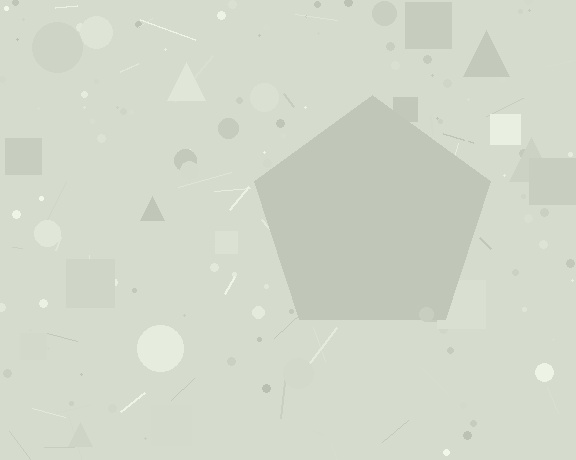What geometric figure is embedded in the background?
A pentagon is embedded in the background.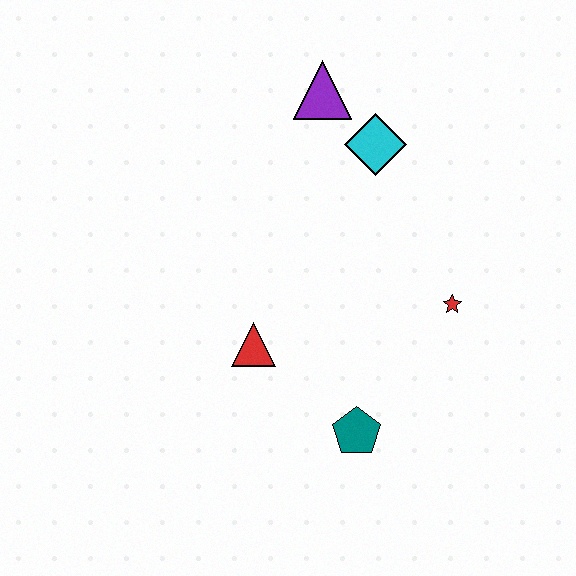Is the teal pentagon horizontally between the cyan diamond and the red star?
No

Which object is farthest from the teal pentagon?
The purple triangle is farthest from the teal pentagon.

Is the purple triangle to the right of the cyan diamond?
No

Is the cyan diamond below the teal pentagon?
No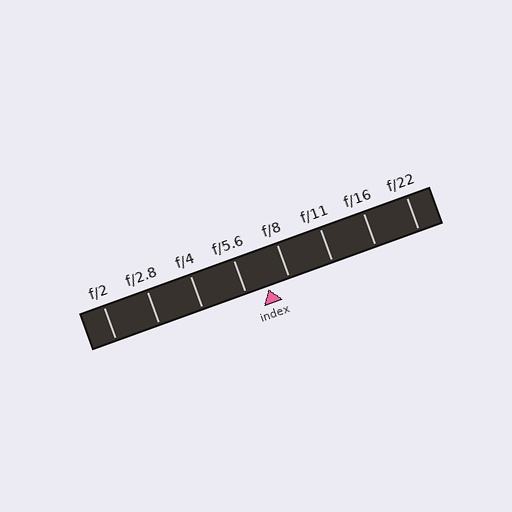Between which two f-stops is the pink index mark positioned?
The index mark is between f/5.6 and f/8.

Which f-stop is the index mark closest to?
The index mark is closest to f/8.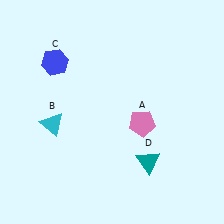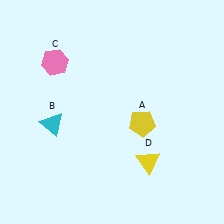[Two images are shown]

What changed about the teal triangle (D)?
In Image 1, D is teal. In Image 2, it changed to yellow.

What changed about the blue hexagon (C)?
In Image 1, C is blue. In Image 2, it changed to pink.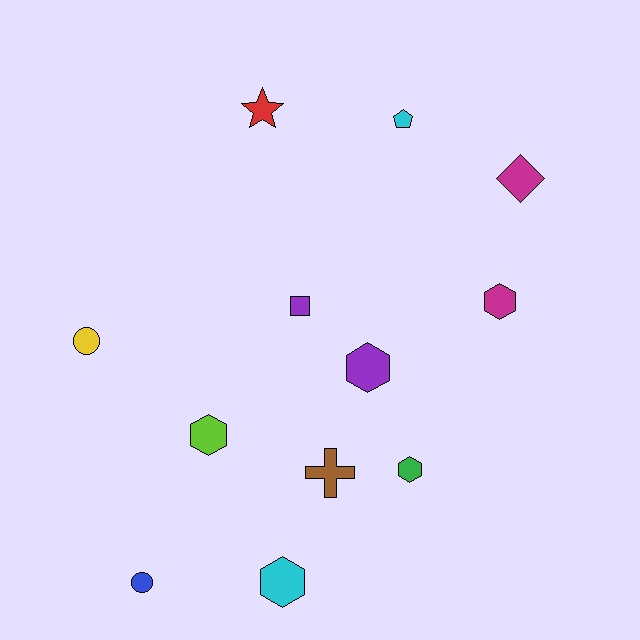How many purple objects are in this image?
There are 2 purple objects.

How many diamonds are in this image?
There is 1 diamond.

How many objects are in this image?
There are 12 objects.